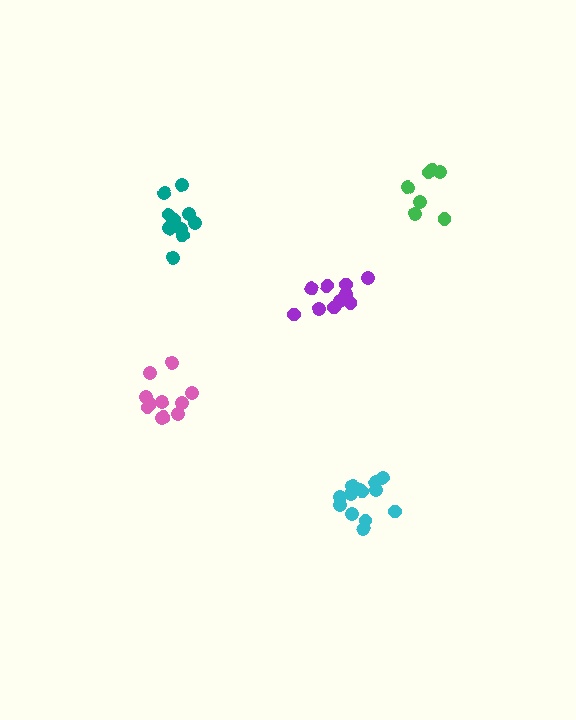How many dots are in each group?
Group 1: 11 dots, Group 2: 10 dots, Group 3: 8 dots, Group 4: 13 dots, Group 5: 11 dots (53 total).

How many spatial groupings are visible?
There are 5 spatial groupings.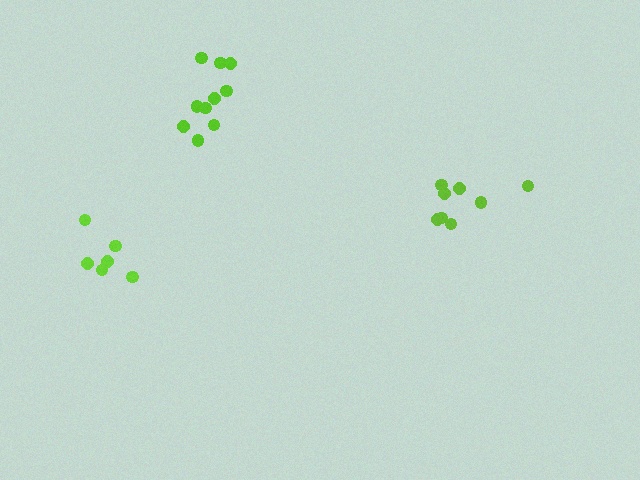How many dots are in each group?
Group 1: 10 dots, Group 2: 8 dots, Group 3: 6 dots (24 total).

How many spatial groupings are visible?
There are 3 spatial groupings.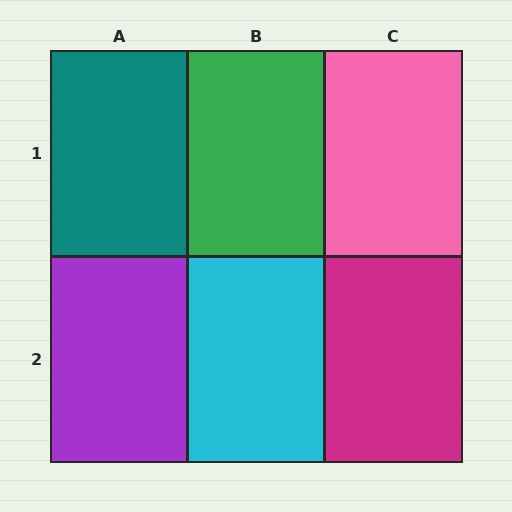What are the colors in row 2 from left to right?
Purple, cyan, magenta.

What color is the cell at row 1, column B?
Green.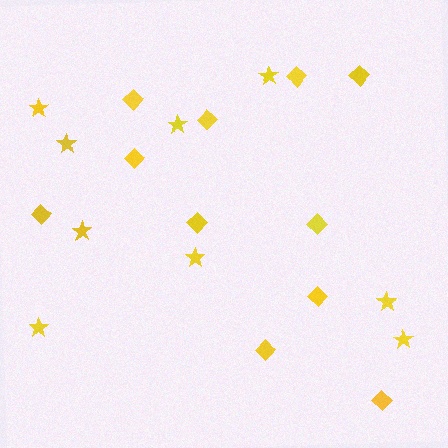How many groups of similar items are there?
There are 2 groups: one group of stars (9) and one group of diamonds (11).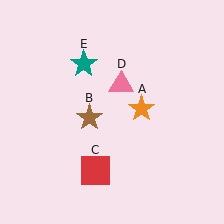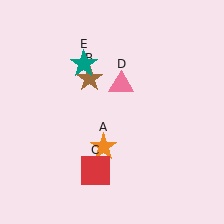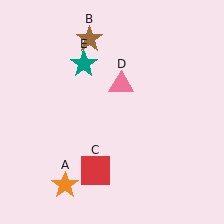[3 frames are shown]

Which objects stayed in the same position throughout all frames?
Red square (object C) and pink triangle (object D) and teal star (object E) remained stationary.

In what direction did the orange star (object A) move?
The orange star (object A) moved down and to the left.